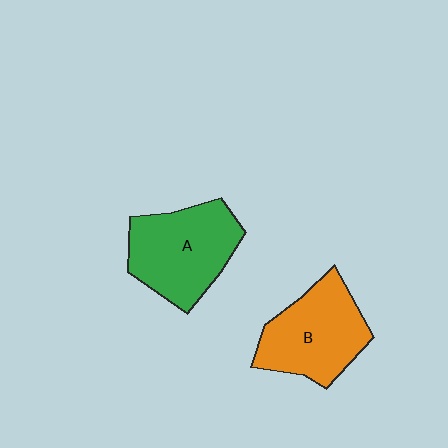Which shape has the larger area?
Shape A (green).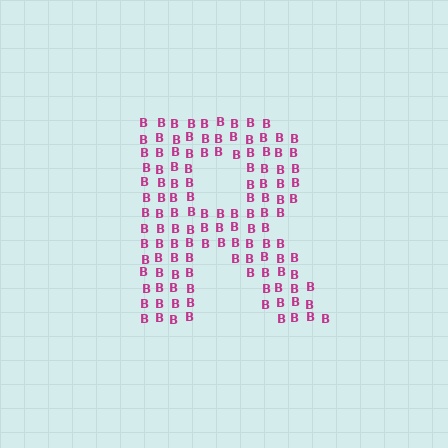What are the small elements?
The small elements are letter B's.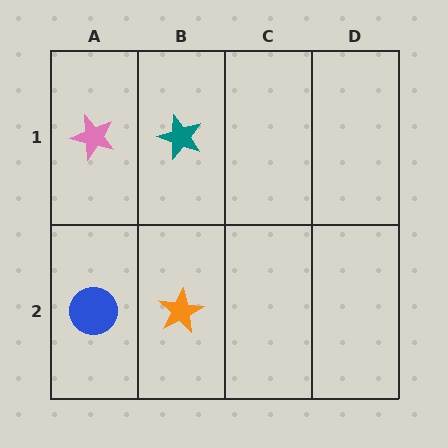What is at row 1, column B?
A teal star.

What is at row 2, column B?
An orange star.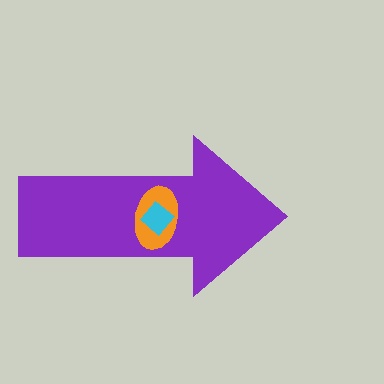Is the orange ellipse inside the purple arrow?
Yes.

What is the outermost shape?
The purple arrow.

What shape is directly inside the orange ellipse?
The cyan diamond.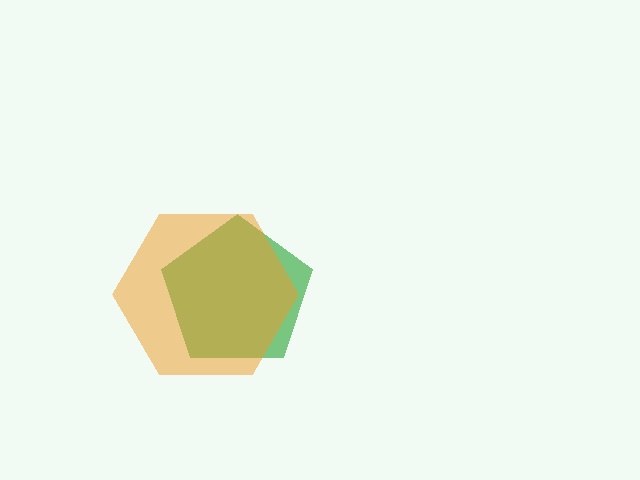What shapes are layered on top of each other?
The layered shapes are: a green pentagon, an orange hexagon.